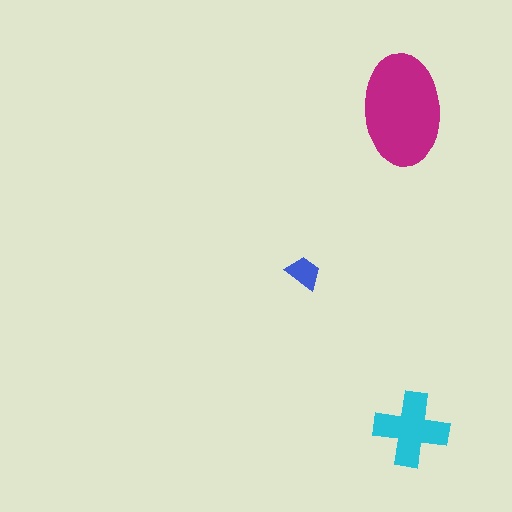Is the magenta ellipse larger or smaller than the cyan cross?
Larger.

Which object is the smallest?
The blue trapezoid.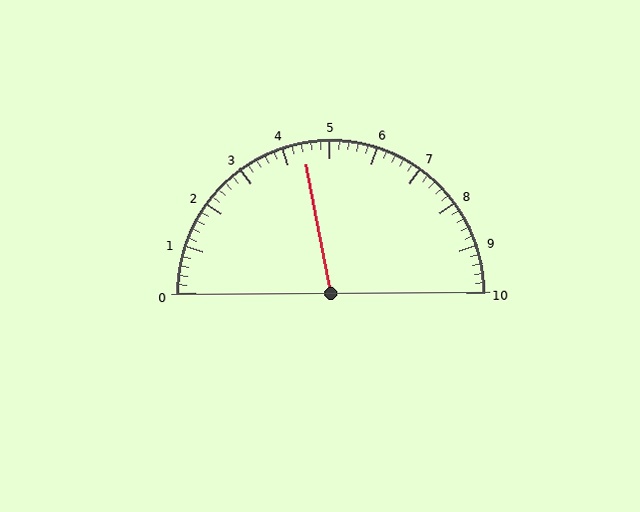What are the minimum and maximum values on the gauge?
The gauge ranges from 0 to 10.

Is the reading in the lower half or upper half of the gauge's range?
The reading is in the lower half of the range (0 to 10).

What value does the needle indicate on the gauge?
The needle indicates approximately 4.4.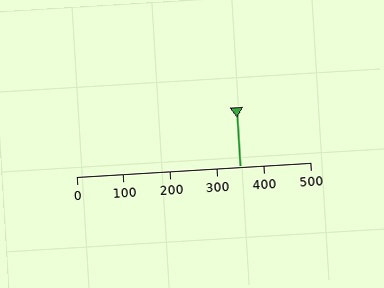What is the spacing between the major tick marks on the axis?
The major ticks are spaced 100 apart.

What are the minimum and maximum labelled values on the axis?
The axis runs from 0 to 500.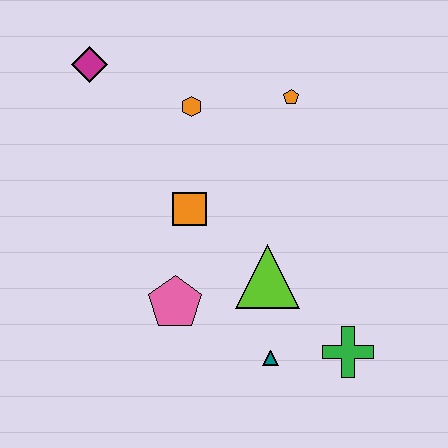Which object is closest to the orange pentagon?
The orange hexagon is closest to the orange pentagon.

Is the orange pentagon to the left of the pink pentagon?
No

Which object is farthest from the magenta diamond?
The green cross is farthest from the magenta diamond.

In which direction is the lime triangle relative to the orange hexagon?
The lime triangle is below the orange hexagon.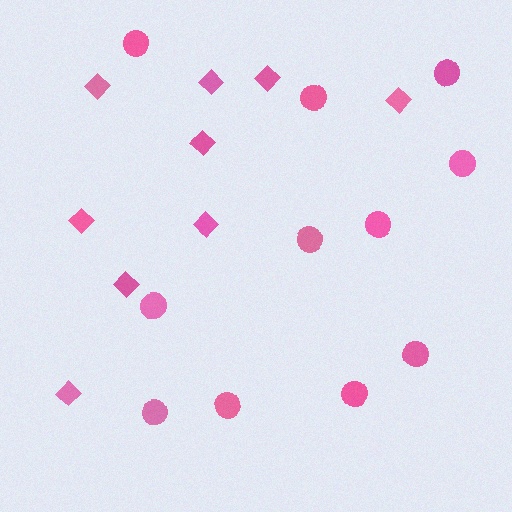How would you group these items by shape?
There are 2 groups: one group of circles (11) and one group of diamonds (9).